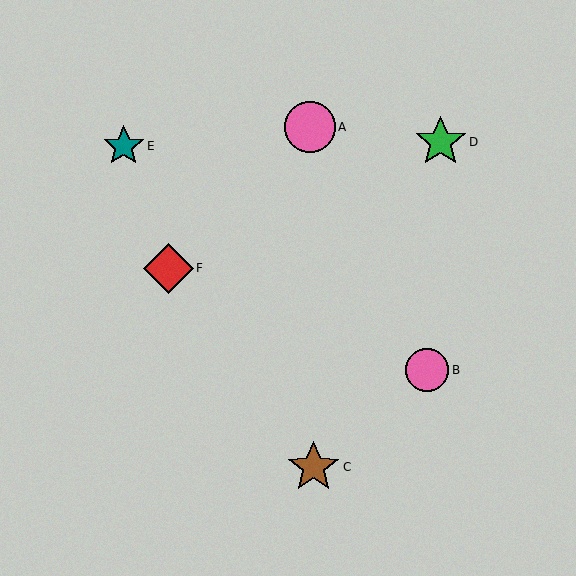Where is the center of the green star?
The center of the green star is at (441, 142).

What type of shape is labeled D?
Shape D is a green star.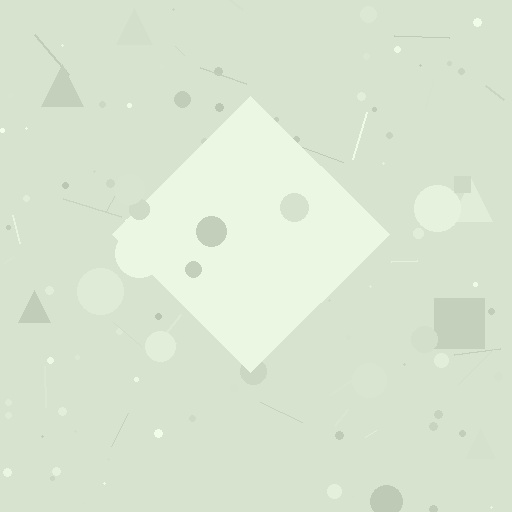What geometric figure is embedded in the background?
A diamond is embedded in the background.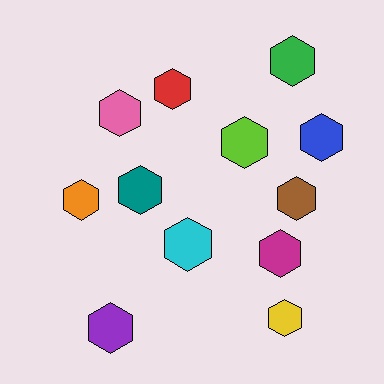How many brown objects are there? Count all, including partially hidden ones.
There is 1 brown object.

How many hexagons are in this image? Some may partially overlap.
There are 12 hexagons.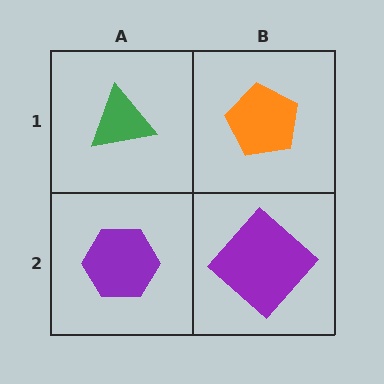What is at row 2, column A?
A purple hexagon.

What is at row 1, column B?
An orange pentagon.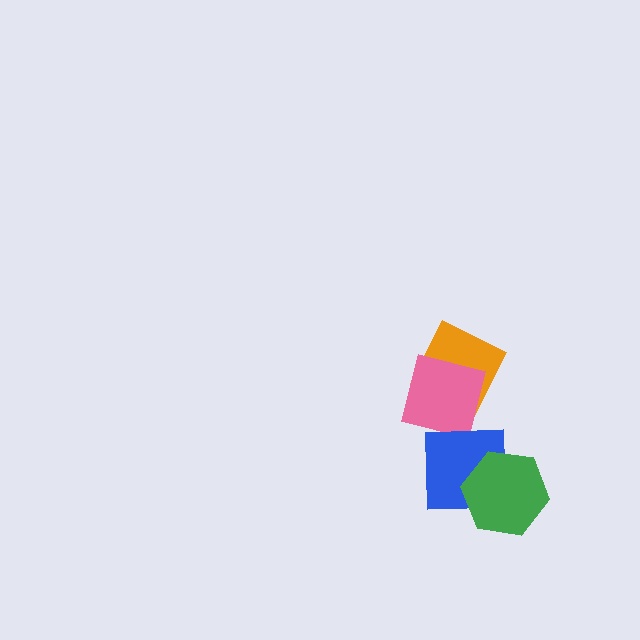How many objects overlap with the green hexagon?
1 object overlaps with the green hexagon.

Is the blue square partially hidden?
Yes, it is partially covered by another shape.